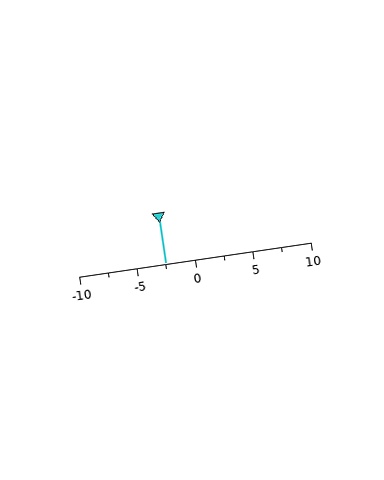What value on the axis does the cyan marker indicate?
The marker indicates approximately -2.5.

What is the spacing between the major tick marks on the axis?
The major ticks are spaced 5 apart.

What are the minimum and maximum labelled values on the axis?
The axis runs from -10 to 10.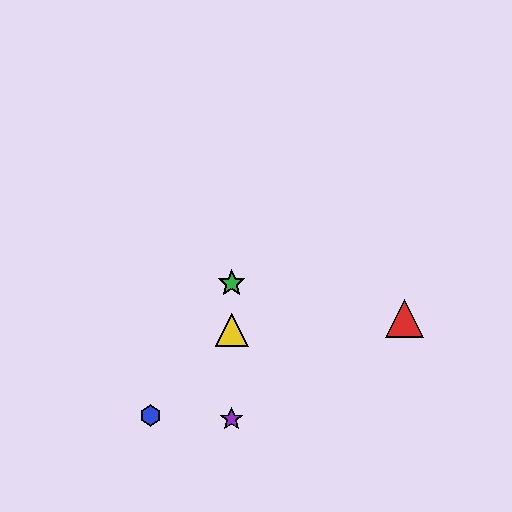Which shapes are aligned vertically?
The green star, the yellow triangle, the purple star are aligned vertically.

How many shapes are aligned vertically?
3 shapes (the green star, the yellow triangle, the purple star) are aligned vertically.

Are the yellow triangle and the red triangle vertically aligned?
No, the yellow triangle is at x≈232 and the red triangle is at x≈404.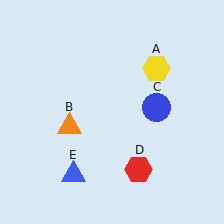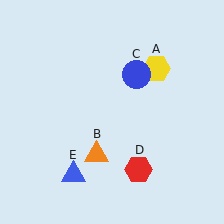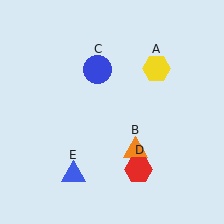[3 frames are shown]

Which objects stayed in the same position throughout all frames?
Yellow hexagon (object A) and red hexagon (object D) and blue triangle (object E) remained stationary.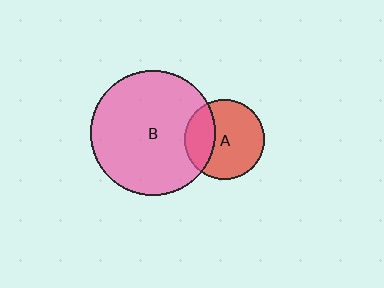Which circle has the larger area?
Circle B (pink).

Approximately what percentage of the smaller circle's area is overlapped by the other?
Approximately 30%.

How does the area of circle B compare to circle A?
Approximately 2.4 times.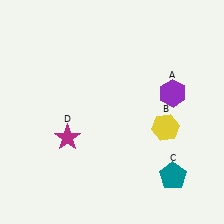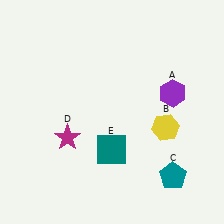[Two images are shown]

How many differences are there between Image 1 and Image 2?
There is 1 difference between the two images.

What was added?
A teal square (E) was added in Image 2.